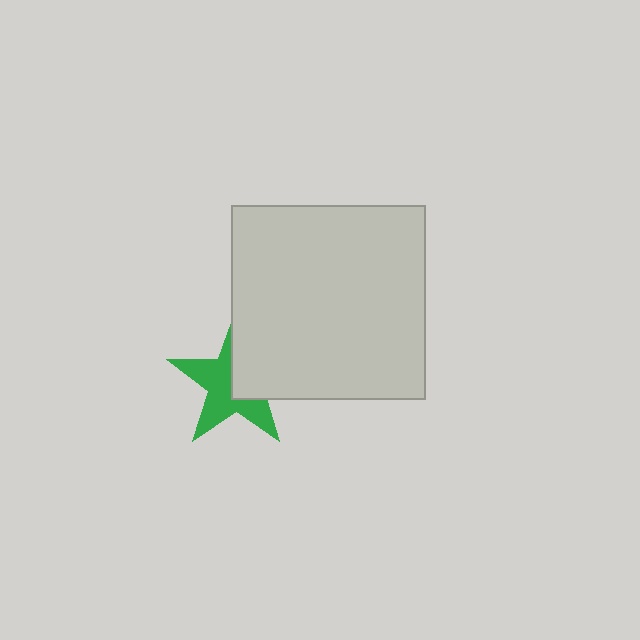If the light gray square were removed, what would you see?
You would see the complete green star.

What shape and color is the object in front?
The object in front is a light gray square.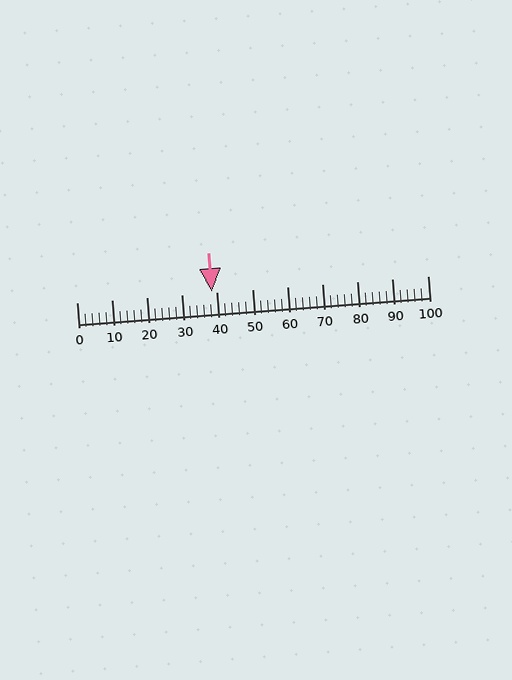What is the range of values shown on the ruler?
The ruler shows values from 0 to 100.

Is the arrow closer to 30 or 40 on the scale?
The arrow is closer to 40.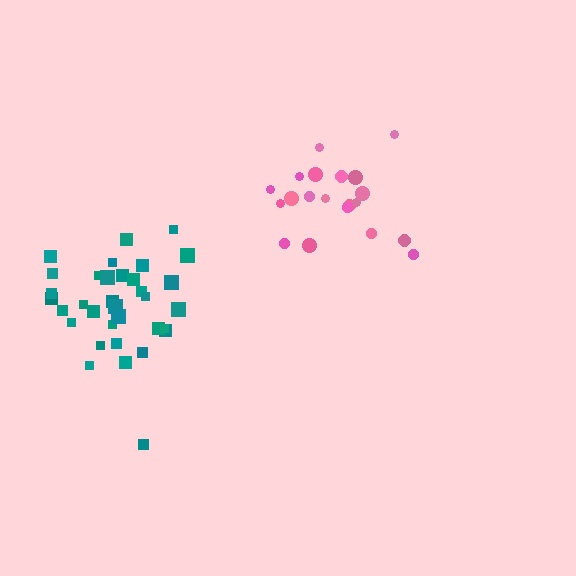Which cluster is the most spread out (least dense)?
Pink.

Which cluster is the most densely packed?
Teal.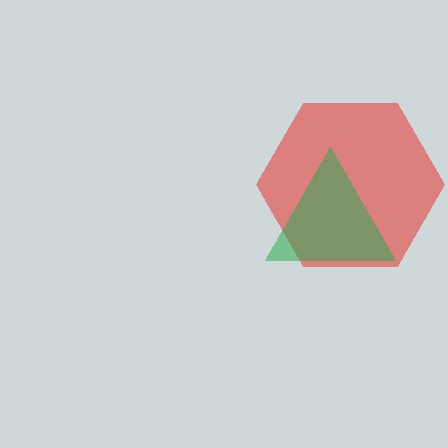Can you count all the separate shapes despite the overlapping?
Yes, there are 2 separate shapes.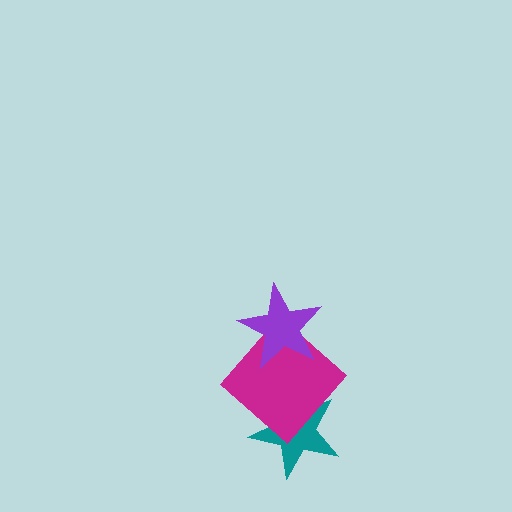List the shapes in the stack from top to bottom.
From top to bottom: the purple star, the magenta diamond, the teal star.